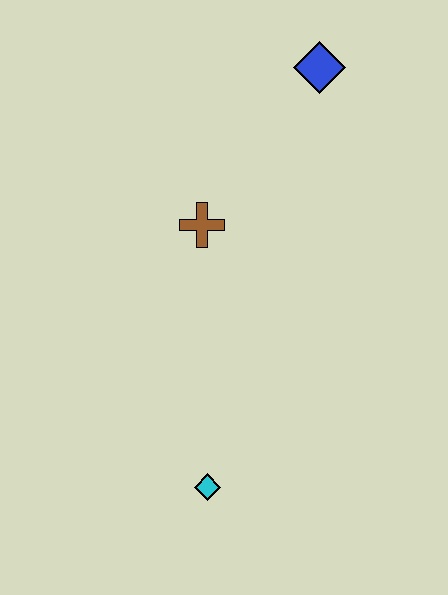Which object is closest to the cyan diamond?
The brown cross is closest to the cyan diamond.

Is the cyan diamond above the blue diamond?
No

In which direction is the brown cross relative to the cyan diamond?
The brown cross is above the cyan diamond.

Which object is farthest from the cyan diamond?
The blue diamond is farthest from the cyan diamond.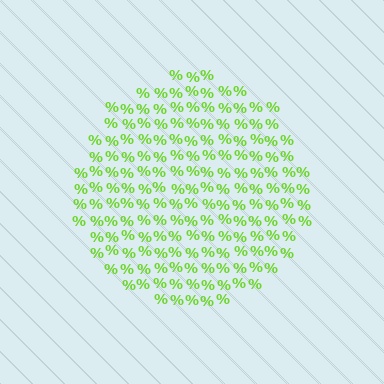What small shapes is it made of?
It is made of small percent signs.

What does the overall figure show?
The overall figure shows a circle.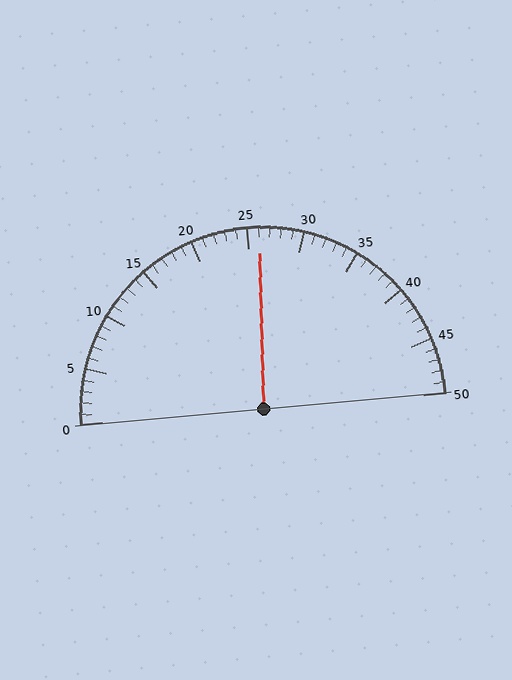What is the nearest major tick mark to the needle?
The nearest major tick mark is 25.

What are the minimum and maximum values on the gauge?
The gauge ranges from 0 to 50.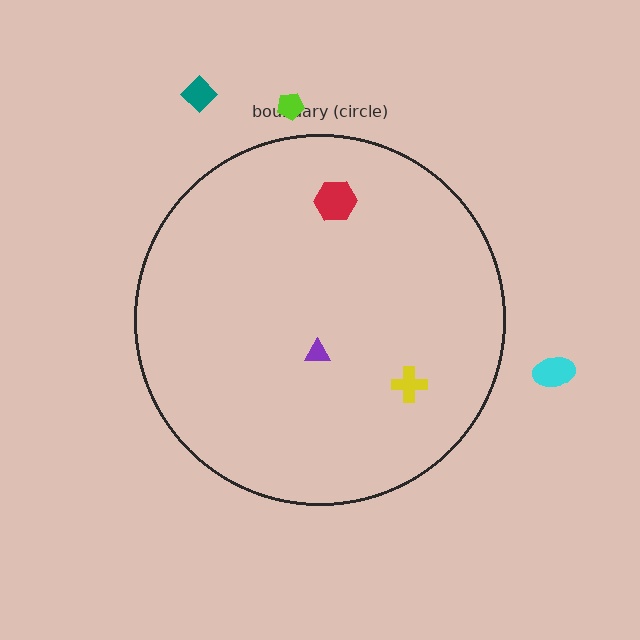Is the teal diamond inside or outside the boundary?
Outside.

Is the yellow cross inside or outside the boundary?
Inside.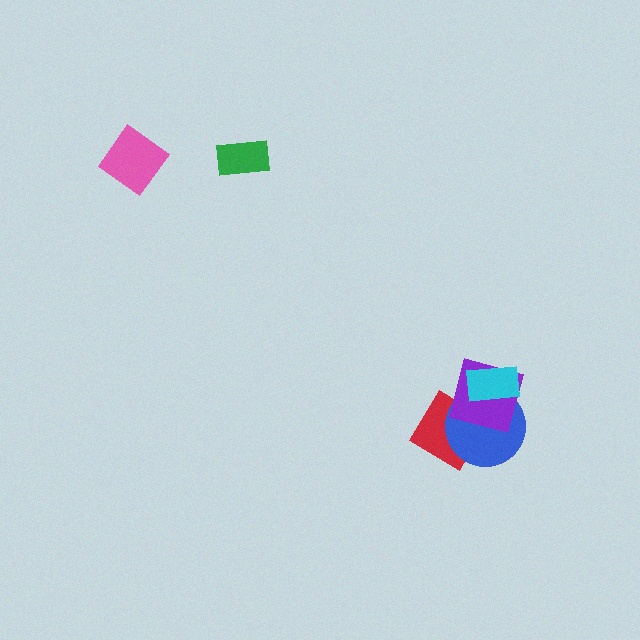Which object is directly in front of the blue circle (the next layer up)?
The purple square is directly in front of the blue circle.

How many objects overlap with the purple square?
3 objects overlap with the purple square.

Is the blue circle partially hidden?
Yes, it is partially covered by another shape.